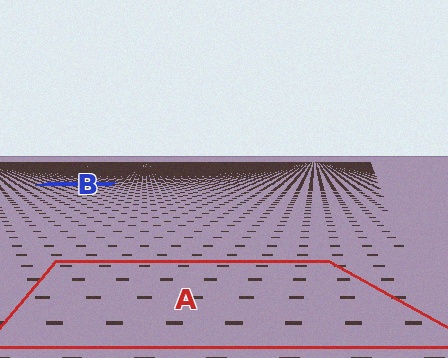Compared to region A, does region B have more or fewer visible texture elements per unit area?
Region B has more texture elements per unit area — they are packed more densely because it is farther away.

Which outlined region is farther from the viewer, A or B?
Region B is farther from the viewer — the texture elements inside it appear smaller and more densely packed.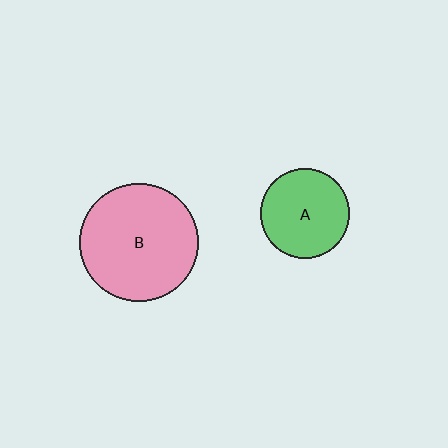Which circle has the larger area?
Circle B (pink).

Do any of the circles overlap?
No, none of the circles overlap.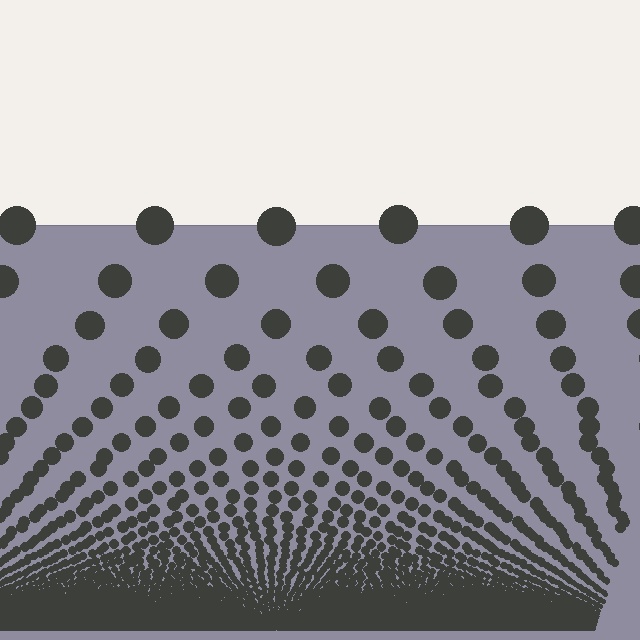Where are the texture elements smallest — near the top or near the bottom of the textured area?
Near the bottom.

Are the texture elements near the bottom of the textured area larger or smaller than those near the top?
Smaller. The gradient is inverted — elements near the bottom are smaller and denser.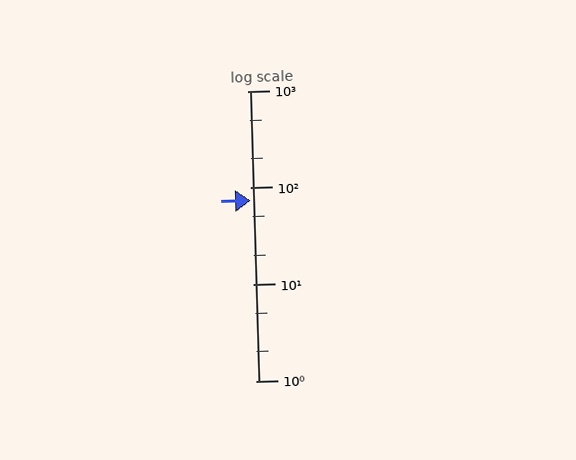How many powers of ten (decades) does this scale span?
The scale spans 3 decades, from 1 to 1000.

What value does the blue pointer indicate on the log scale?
The pointer indicates approximately 73.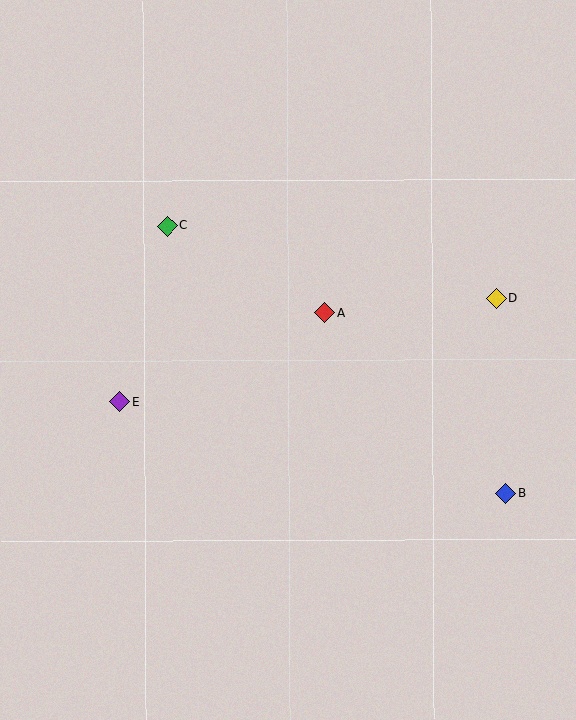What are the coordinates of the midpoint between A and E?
The midpoint between A and E is at (222, 357).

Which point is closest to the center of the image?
Point A at (325, 312) is closest to the center.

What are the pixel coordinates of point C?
Point C is at (168, 226).